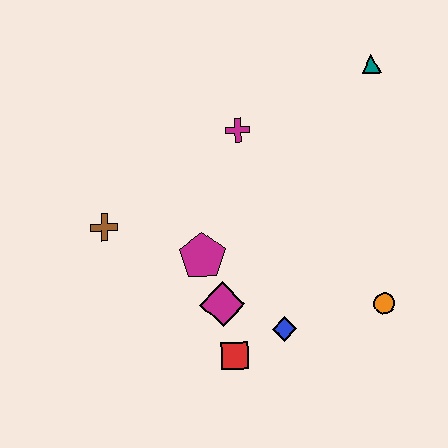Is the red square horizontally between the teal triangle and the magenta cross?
No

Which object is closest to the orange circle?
The blue diamond is closest to the orange circle.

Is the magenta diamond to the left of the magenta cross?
Yes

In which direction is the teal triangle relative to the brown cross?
The teal triangle is to the right of the brown cross.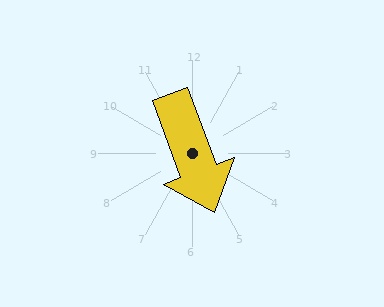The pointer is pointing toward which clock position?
Roughly 5 o'clock.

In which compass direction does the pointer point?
South.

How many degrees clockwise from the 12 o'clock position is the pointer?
Approximately 160 degrees.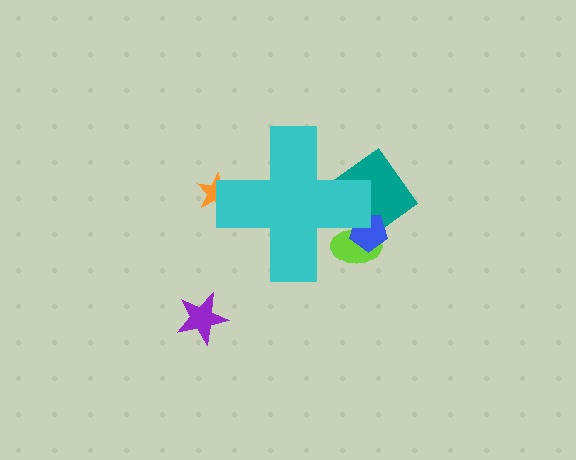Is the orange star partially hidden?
Yes, the orange star is partially hidden behind the cyan cross.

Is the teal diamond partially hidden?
Yes, the teal diamond is partially hidden behind the cyan cross.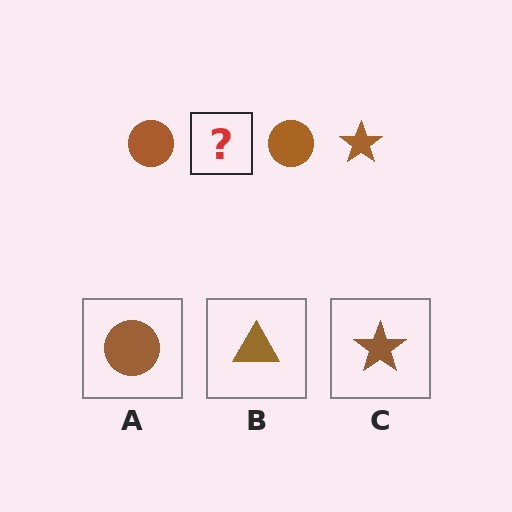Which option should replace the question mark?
Option C.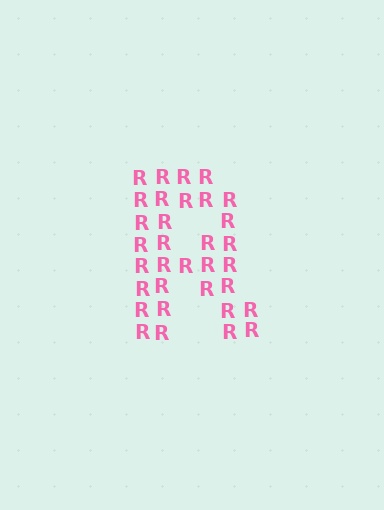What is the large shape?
The large shape is the letter R.